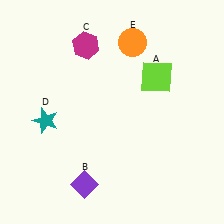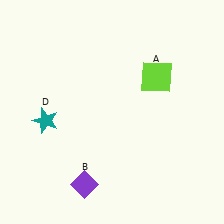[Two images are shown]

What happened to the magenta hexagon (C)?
The magenta hexagon (C) was removed in Image 2. It was in the top-left area of Image 1.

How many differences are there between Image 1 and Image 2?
There are 2 differences between the two images.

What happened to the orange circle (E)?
The orange circle (E) was removed in Image 2. It was in the top-right area of Image 1.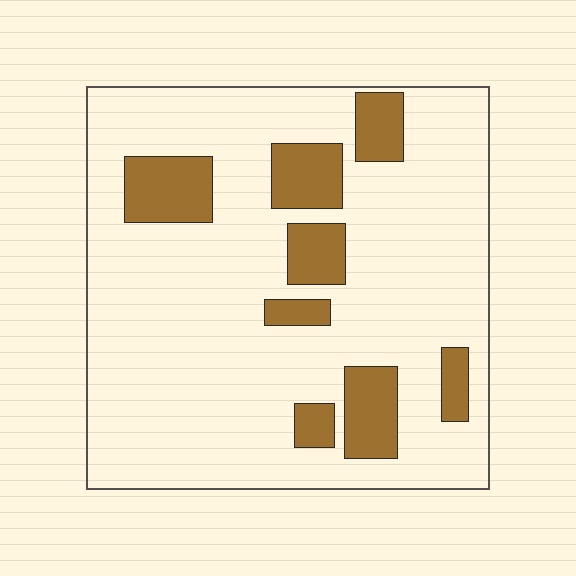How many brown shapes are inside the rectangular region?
8.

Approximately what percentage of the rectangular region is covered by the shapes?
Approximately 20%.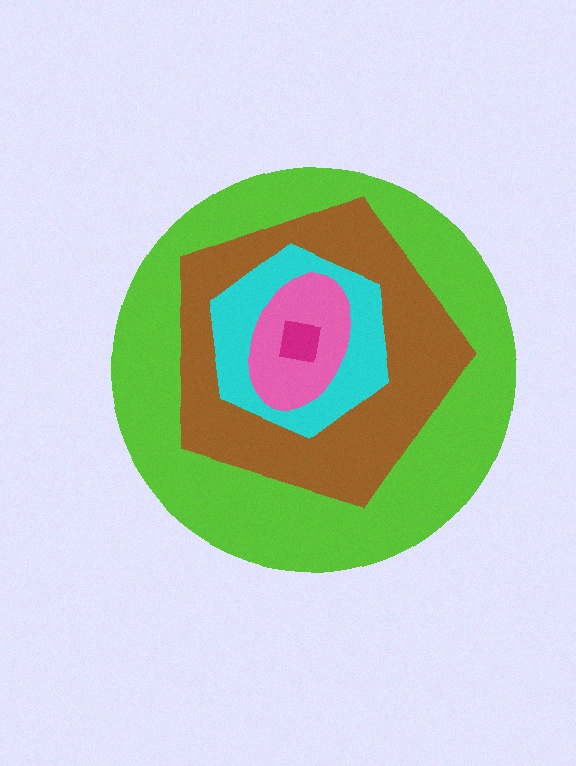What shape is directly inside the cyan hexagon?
The pink ellipse.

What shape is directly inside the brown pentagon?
The cyan hexagon.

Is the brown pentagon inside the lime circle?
Yes.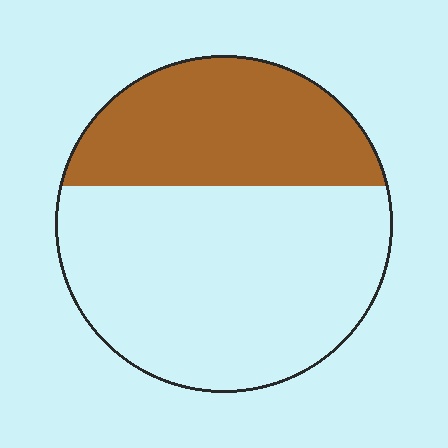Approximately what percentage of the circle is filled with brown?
Approximately 35%.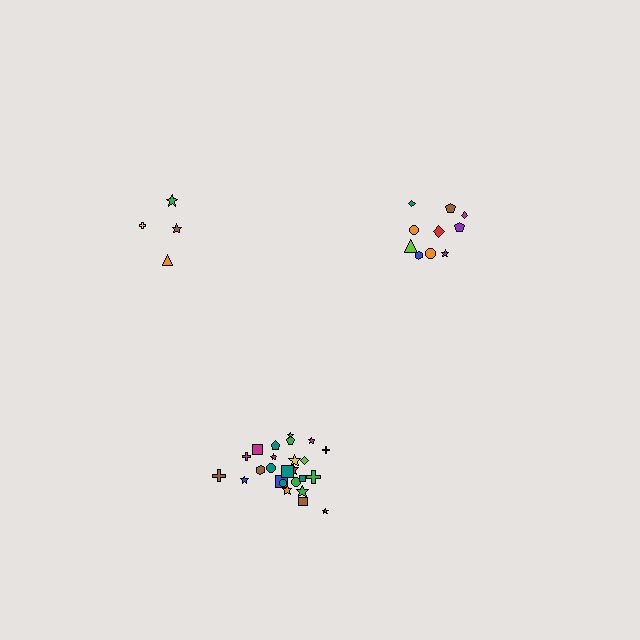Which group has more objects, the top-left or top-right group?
The top-right group.